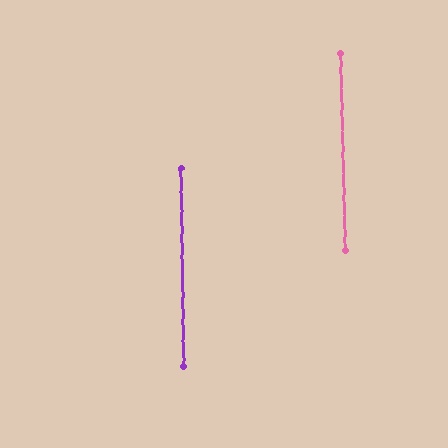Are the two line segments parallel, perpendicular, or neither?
Parallel — their directions differ by only 0.9°.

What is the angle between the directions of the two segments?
Approximately 1 degree.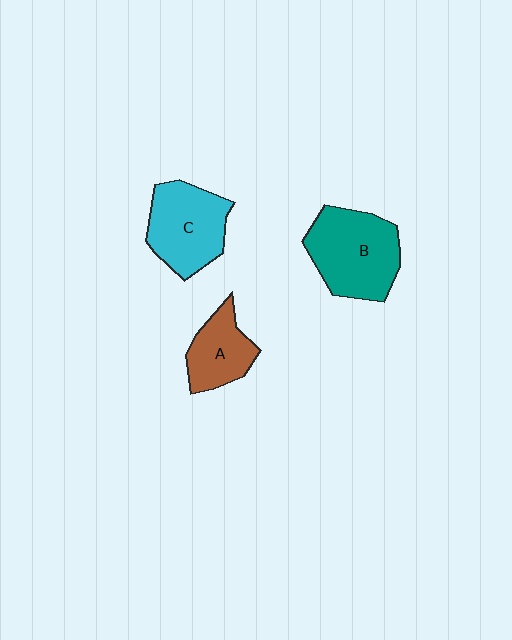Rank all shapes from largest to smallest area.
From largest to smallest: B (teal), C (cyan), A (brown).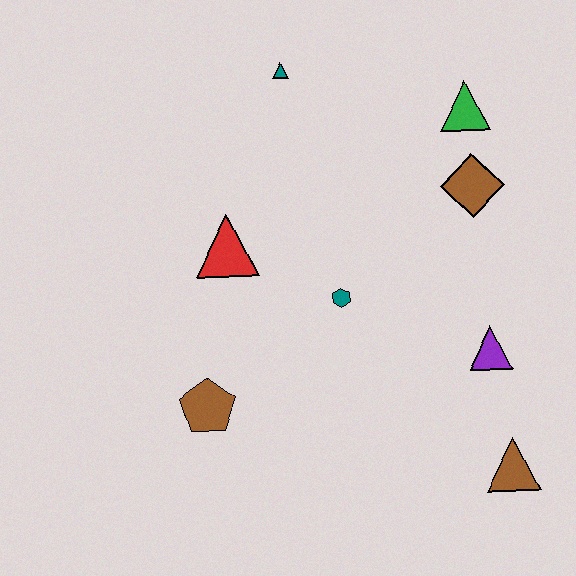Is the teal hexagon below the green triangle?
Yes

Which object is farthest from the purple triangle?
The teal triangle is farthest from the purple triangle.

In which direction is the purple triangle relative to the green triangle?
The purple triangle is below the green triangle.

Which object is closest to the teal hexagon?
The red triangle is closest to the teal hexagon.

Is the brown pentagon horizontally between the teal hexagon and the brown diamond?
No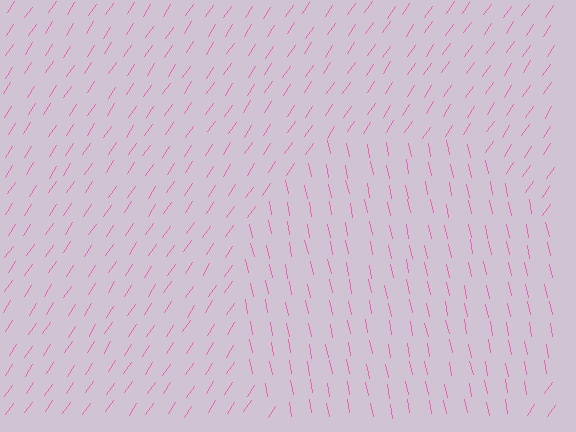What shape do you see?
I see a circle.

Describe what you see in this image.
The image is filled with small pink line segments. A circle region in the image has lines oriented differently from the surrounding lines, creating a visible texture boundary.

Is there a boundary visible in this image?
Yes, there is a texture boundary formed by a change in line orientation.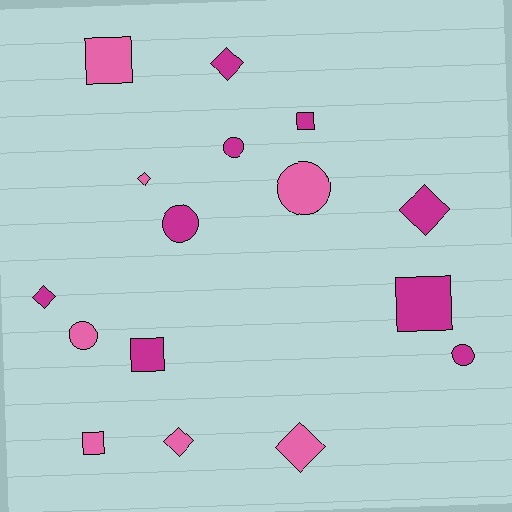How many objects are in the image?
There are 16 objects.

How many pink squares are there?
There are 2 pink squares.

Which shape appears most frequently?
Diamond, with 6 objects.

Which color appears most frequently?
Magenta, with 9 objects.